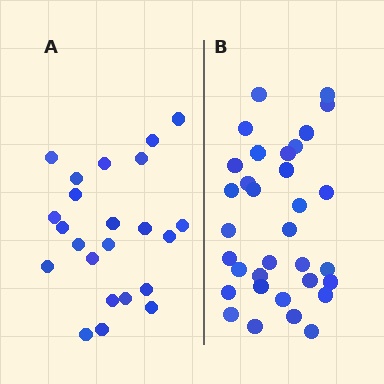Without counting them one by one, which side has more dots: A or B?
Region B (the right region) has more dots.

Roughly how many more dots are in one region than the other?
Region B has roughly 10 or so more dots than region A.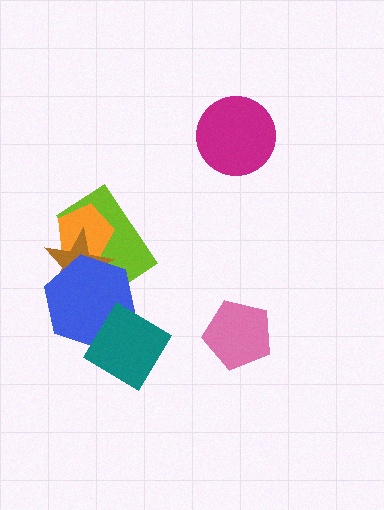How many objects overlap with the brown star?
3 objects overlap with the brown star.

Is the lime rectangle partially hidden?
Yes, it is partially covered by another shape.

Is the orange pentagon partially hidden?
Yes, it is partially covered by another shape.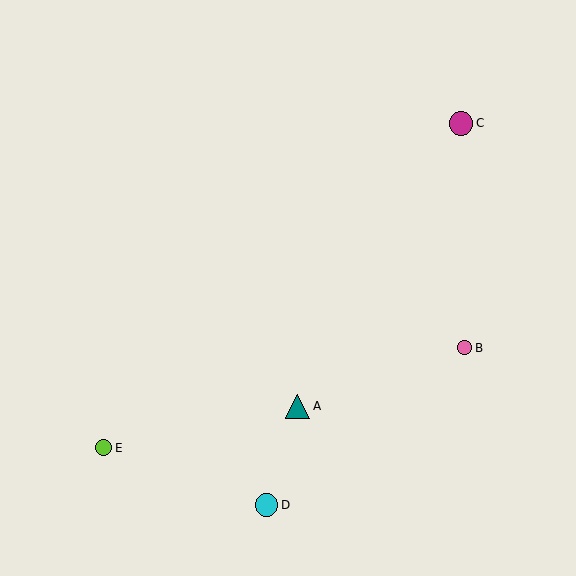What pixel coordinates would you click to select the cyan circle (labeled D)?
Click at (267, 505) to select the cyan circle D.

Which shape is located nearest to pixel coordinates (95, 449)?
The lime circle (labeled E) at (103, 448) is nearest to that location.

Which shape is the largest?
The teal triangle (labeled A) is the largest.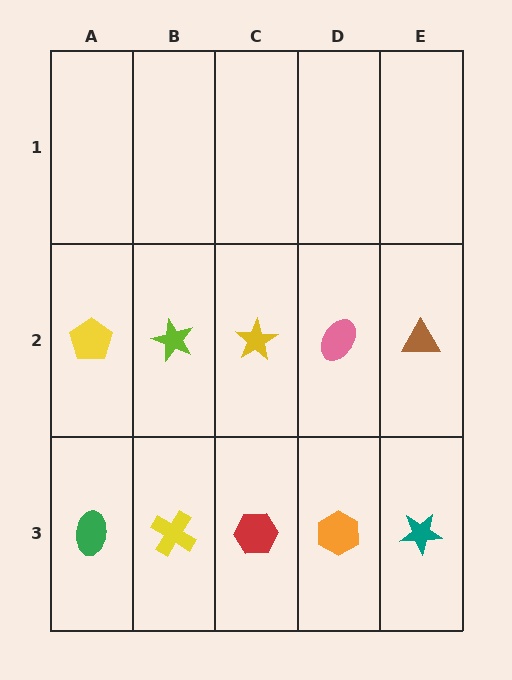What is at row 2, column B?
A lime star.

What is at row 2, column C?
A yellow star.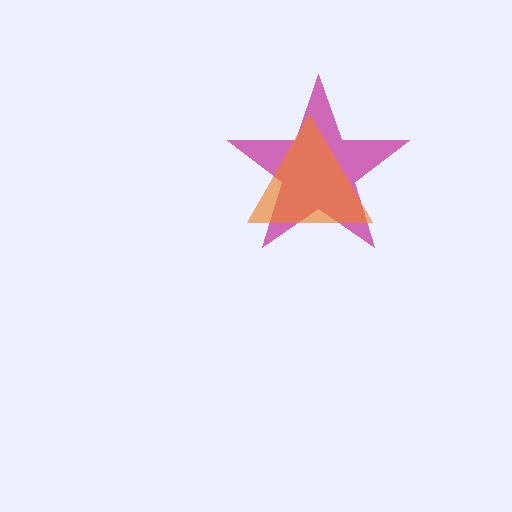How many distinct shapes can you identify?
There are 2 distinct shapes: a magenta star, an orange triangle.